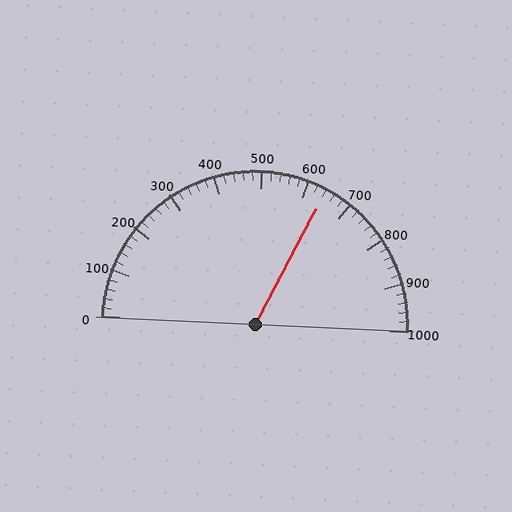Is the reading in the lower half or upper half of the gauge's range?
The reading is in the upper half of the range (0 to 1000).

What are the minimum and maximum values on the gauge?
The gauge ranges from 0 to 1000.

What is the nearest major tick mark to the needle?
The nearest major tick mark is 600.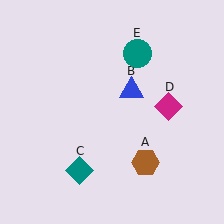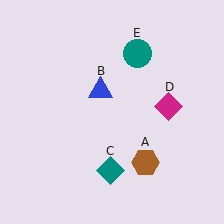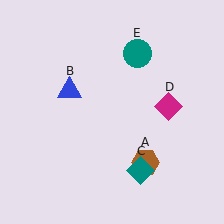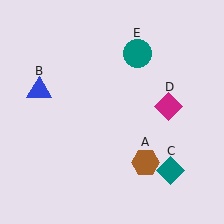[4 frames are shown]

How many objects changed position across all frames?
2 objects changed position: blue triangle (object B), teal diamond (object C).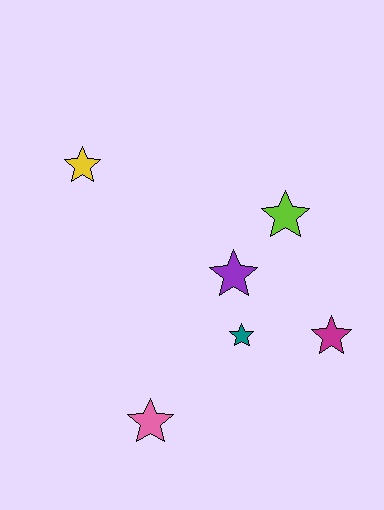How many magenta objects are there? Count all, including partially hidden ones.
There is 1 magenta object.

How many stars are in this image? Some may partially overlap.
There are 6 stars.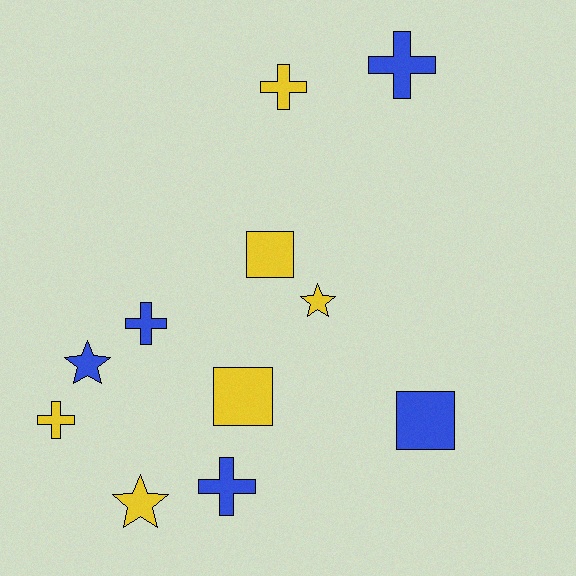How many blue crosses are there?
There are 3 blue crosses.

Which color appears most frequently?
Yellow, with 6 objects.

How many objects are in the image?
There are 11 objects.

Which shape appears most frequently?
Cross, with 5 objects.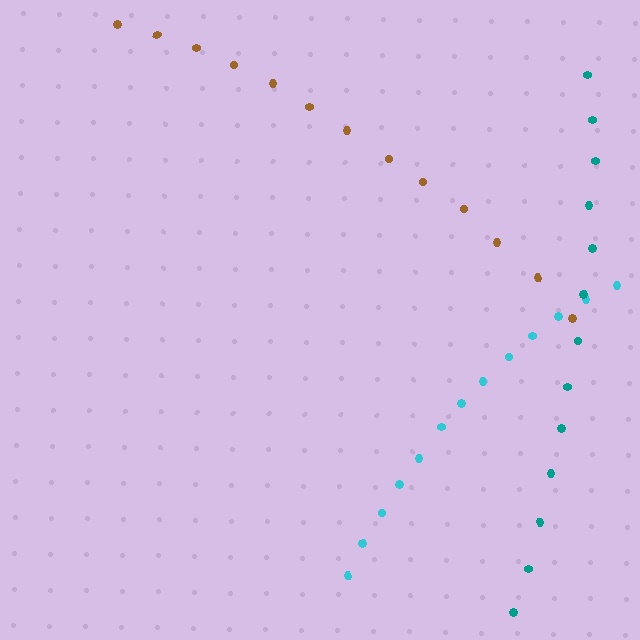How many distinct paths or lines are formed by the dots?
There are 3 distinct paths.